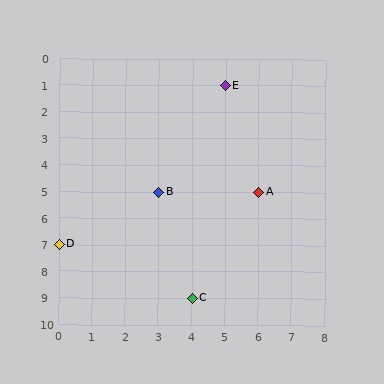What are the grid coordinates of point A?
Point A is at grid coordinates (6, 5).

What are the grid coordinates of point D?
Point D is at grid coordinates (0, 7).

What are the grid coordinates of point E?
Point E is at grid coordinates (5, 1).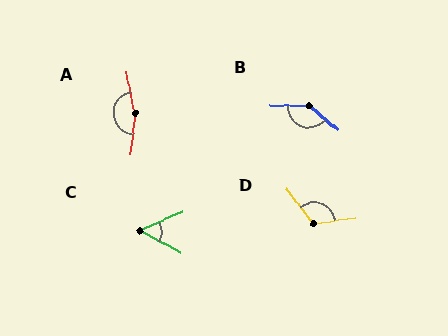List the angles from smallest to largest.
C (52°), D (120°), B (140°), A (162°).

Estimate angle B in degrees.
Approximately 140 degrees.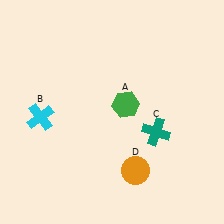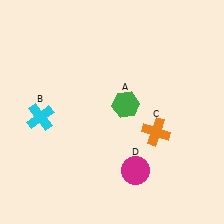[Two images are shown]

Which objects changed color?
C changed from teal to orange. D changed from orange to magenta.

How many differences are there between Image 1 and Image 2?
There are 2 differences between the two images.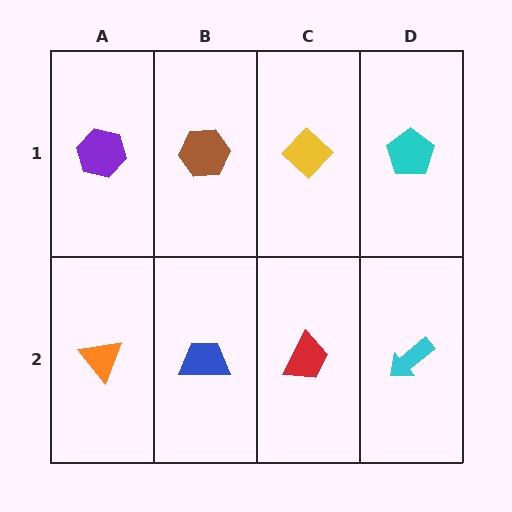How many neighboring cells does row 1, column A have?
2.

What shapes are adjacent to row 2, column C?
A yellow diamond (row 1, column C), a blue trapezoid (row 2, column B), a cyan arrow (row 2, column D).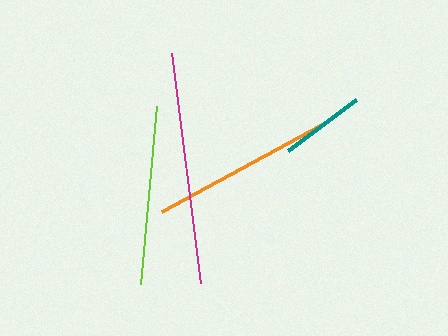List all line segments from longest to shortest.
From longest to shortest: magenta, orange, lime, teal.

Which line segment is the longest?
The magenta line is the longest at approximately 231 pixels.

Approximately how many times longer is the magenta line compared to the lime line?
The magenta line is approximately 1.3 times the length of the lime line.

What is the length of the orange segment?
The orange segment is approximately 182 pixels long.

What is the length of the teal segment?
The teal segment is approximately 86 pixels long.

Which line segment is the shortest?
The teal line is the shortest at approximately 86 pixels.